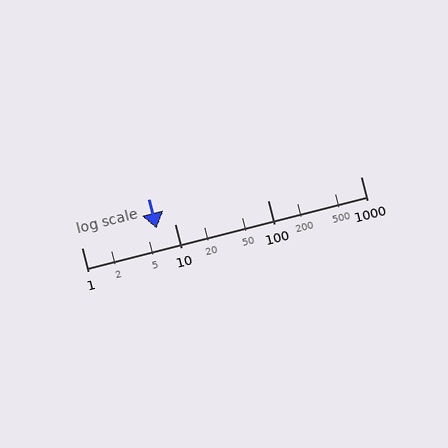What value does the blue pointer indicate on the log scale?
The pointer indicates approximately 6.4.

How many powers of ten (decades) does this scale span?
The scale spans 3 decades, from 1 to 1000.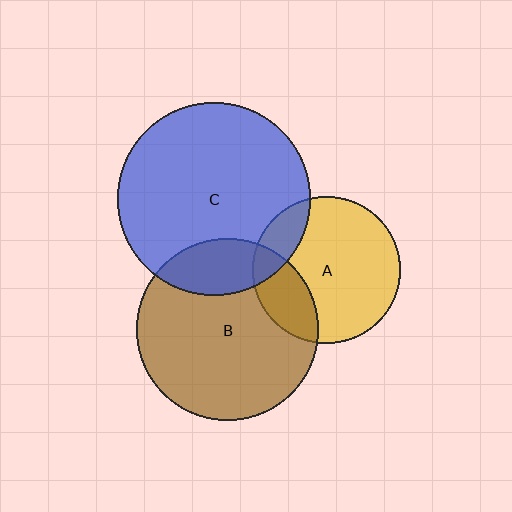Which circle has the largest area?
Circle C (blue).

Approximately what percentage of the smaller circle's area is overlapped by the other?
Approximately 20%.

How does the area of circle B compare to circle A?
Approximately 1.5 times.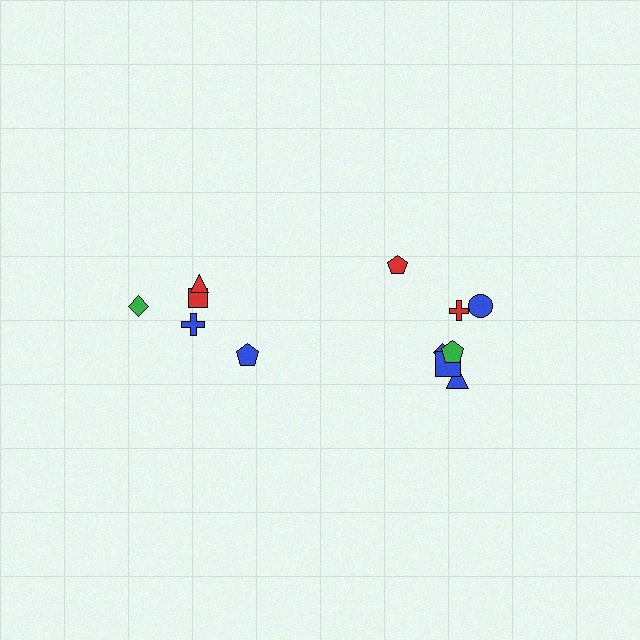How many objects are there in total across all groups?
There are 12 objects.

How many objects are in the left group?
There are 5 objects.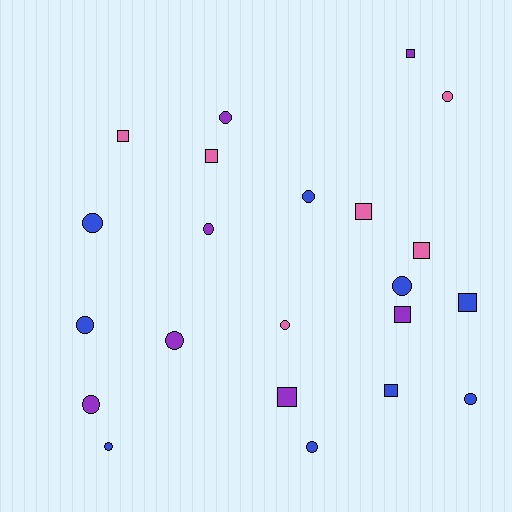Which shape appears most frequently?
Circle, with 13 objects.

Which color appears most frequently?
Blue, with 9 objects.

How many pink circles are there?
There are 2 pink circles.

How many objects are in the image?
There are 22 objects.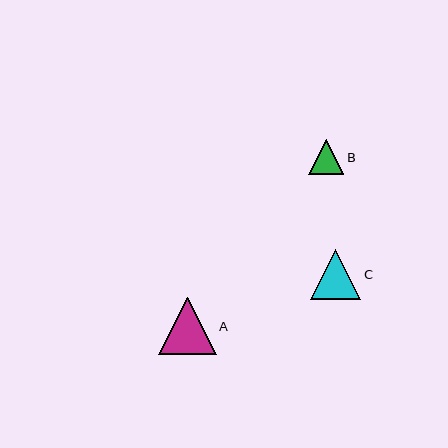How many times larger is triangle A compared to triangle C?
Triangle A is approximately 1.2 times the size of triangle C.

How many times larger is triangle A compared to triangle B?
Triangle A is approximately 1.6 times the size of triangle B.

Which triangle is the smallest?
Triangle B is the smallest with a size of approximately 35 pixels.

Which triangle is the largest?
Triangle A is the largest with a size of approximately 58 pixels.